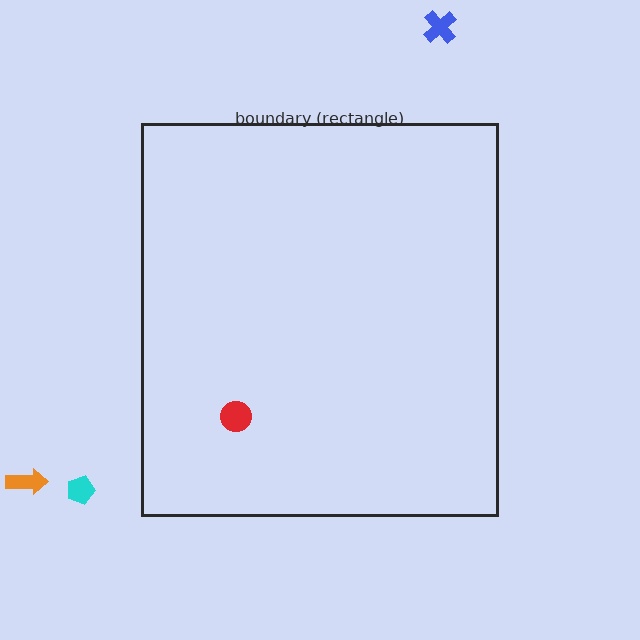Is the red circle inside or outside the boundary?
Inside.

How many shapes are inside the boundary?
1 inside, 3 outside.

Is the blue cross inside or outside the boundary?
Outside.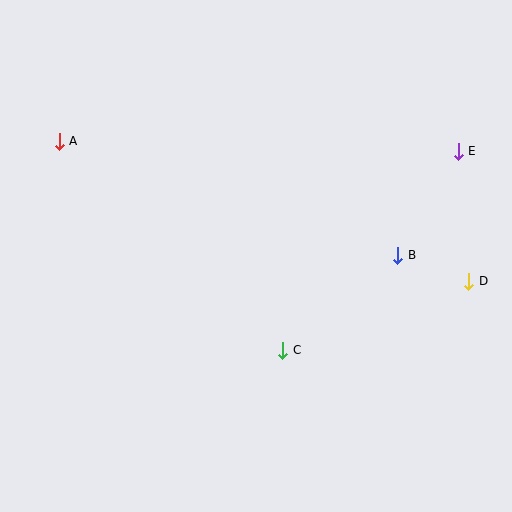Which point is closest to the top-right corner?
Point E is closest to the top-right corner.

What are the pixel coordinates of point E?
Point E is at (458, 151).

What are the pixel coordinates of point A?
Point A is at (59, 141).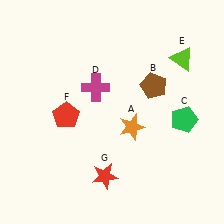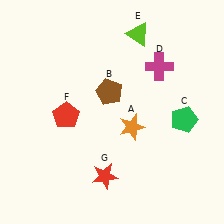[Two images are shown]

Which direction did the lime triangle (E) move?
The lime triangle (E) moved left.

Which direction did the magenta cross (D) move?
The magenta cross (D) moved right.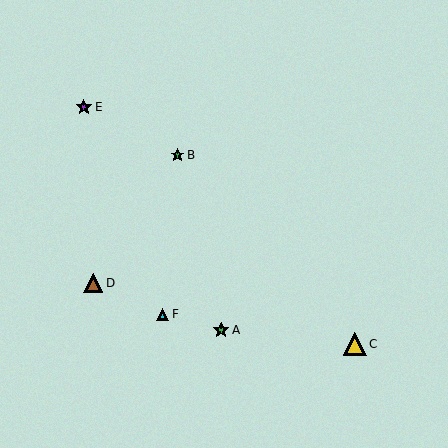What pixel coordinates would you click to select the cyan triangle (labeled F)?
Click at (162, 314) to select the cyan triangle F.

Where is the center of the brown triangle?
The center of the brown triangle is at (93, 283).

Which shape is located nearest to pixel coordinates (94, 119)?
The purple star (labeled E) at (84, 107) is nearest to that location.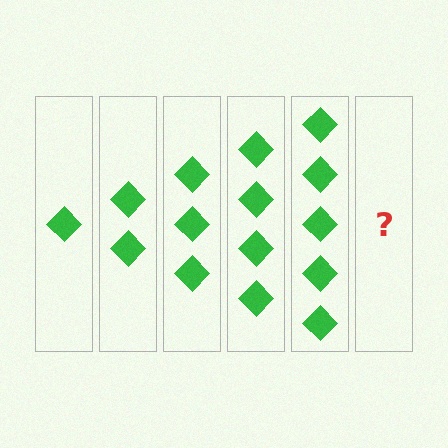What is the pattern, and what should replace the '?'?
The pattern is that each step adds one more diamond. The '?' should be 6 diamonds.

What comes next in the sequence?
The next element should be 6 diamonds.